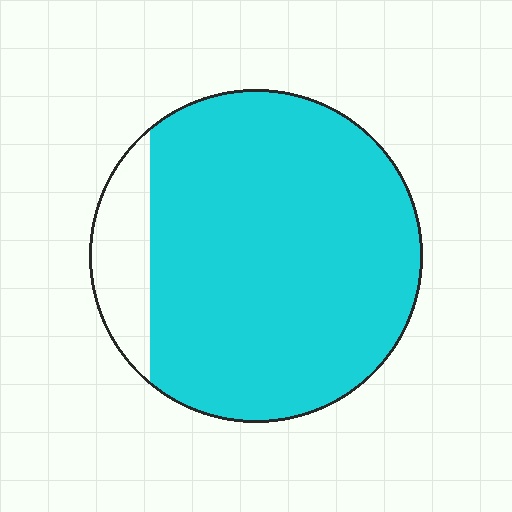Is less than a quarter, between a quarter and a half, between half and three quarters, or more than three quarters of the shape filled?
More than three quarters.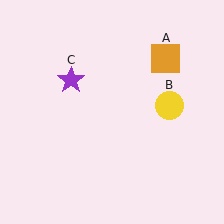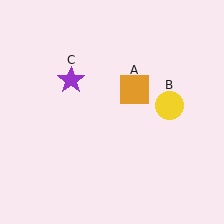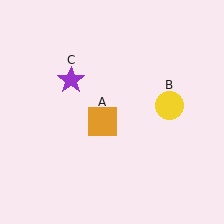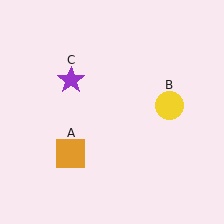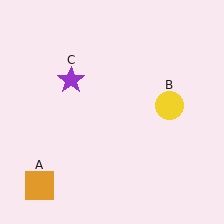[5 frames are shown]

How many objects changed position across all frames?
1 object changed position: orange square (object A).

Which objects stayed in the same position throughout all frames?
Yellow circle (object B) and purple star (object C) remained stationary.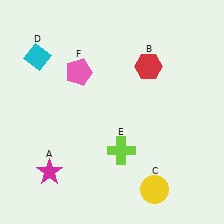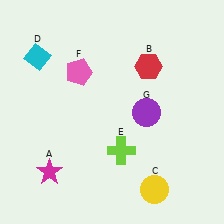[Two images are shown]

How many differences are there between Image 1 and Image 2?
There is 1 difference between the two images.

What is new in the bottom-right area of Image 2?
A purple circle (G) was added in the bottom-right area of Image 2.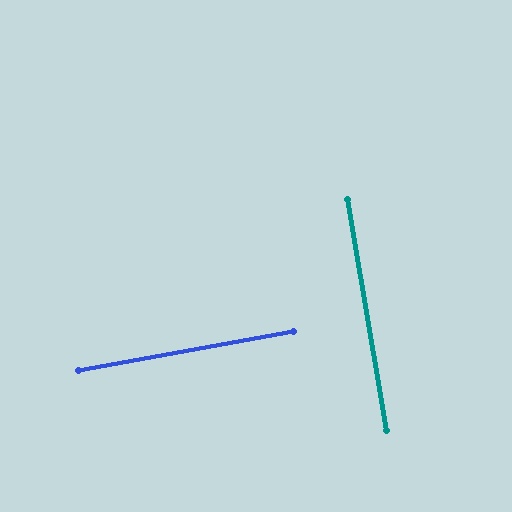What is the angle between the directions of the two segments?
Approximately 90 degrees.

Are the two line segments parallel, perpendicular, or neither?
Perpendicular — they meet at approximately 90°.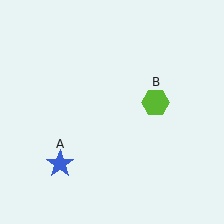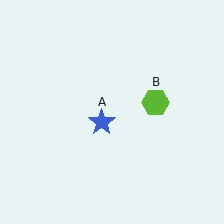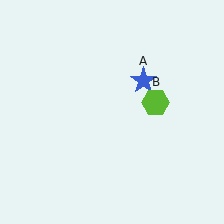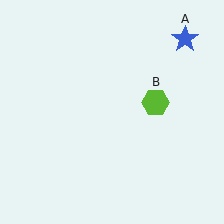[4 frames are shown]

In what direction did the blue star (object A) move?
The blue star (object A) moved up and to the right.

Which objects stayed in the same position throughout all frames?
Lime hexagon (object B) remained stationary.